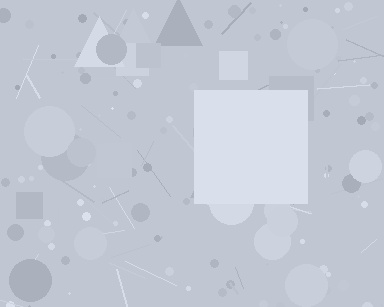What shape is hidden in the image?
A square is hidden in the image.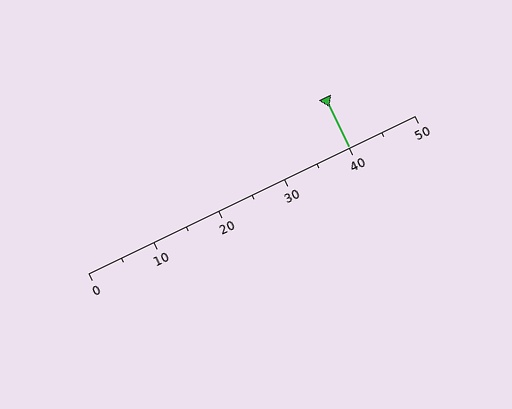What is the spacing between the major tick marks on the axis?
The major ticks are spaced 10 apart.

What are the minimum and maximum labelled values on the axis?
The axis runs from 0 to 50.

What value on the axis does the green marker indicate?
The marker indicates approximately 40.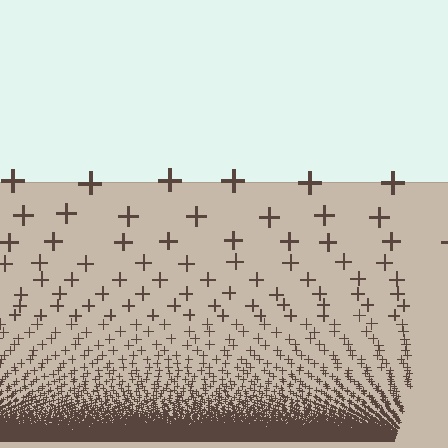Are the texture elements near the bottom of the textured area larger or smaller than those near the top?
Smaller. The gradient is inverted — elements near the bottom are smaller and denser.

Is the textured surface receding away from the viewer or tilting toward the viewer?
The surface appears to tilt toward the viewer. Texture elements get larger and sparser toward the top.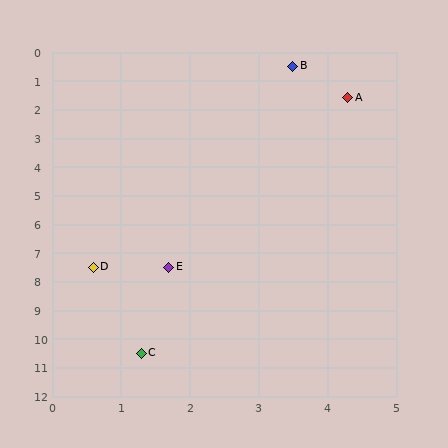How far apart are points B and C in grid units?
Points B and C are about 10.2 grid units apart.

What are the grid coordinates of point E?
Point E is at approximately (1.7, 7.5).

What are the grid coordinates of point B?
Point B is at approximately (3.5, 0.5).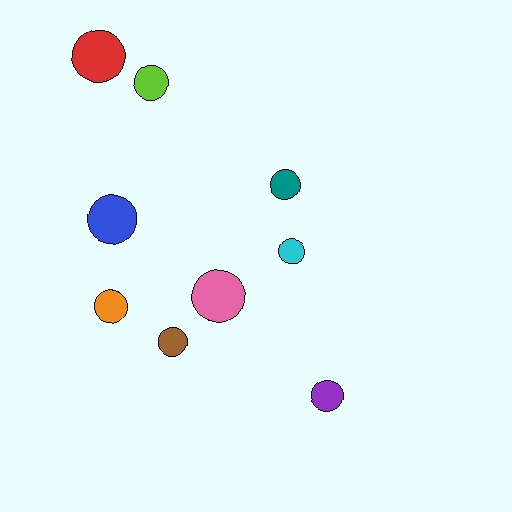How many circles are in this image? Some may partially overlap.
There are 9 circles.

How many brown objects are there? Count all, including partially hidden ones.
There is 1 brown object.